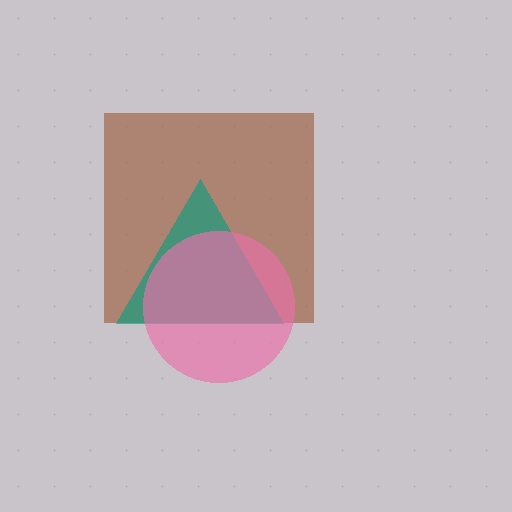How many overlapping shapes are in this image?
There are 3 overlapping shapes in the image.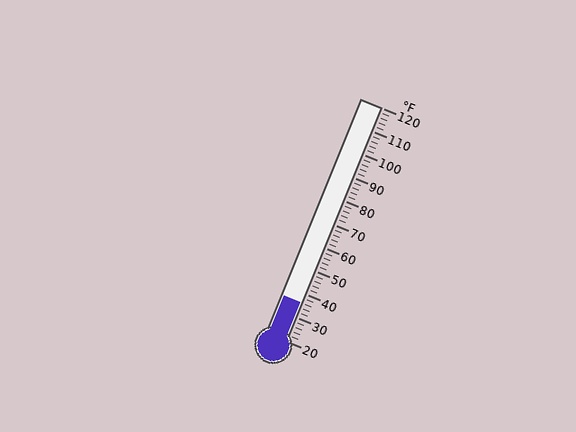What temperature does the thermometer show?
The thermometer shows approximately 36°F.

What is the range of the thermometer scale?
The thermometer scale ranges from 20°F to 120°F.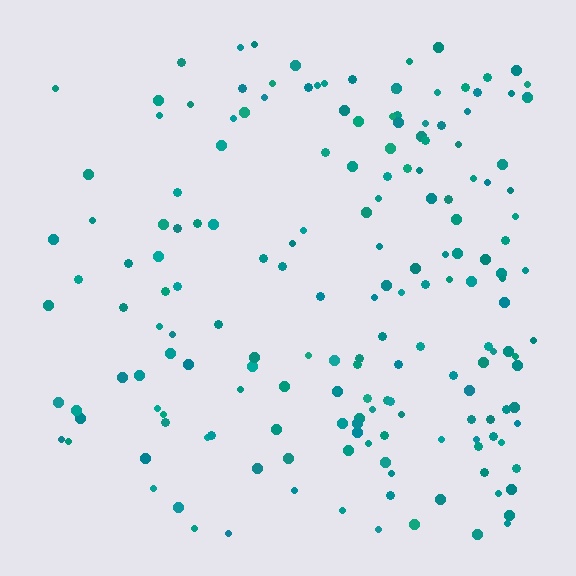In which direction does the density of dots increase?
From left to right, with the right side densest.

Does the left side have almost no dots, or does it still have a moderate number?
Still a moderate number, just noticeably fewer than the right.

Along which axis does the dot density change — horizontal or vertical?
Horizontal.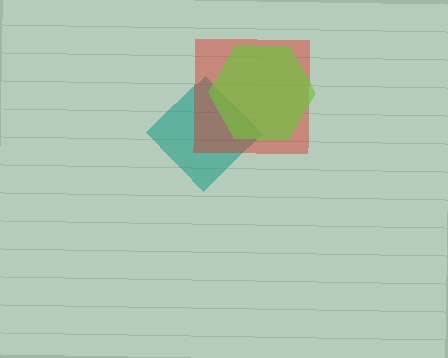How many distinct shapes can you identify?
There are 3 distinct shapes: a teal diamond, a red square, a lime hexagon.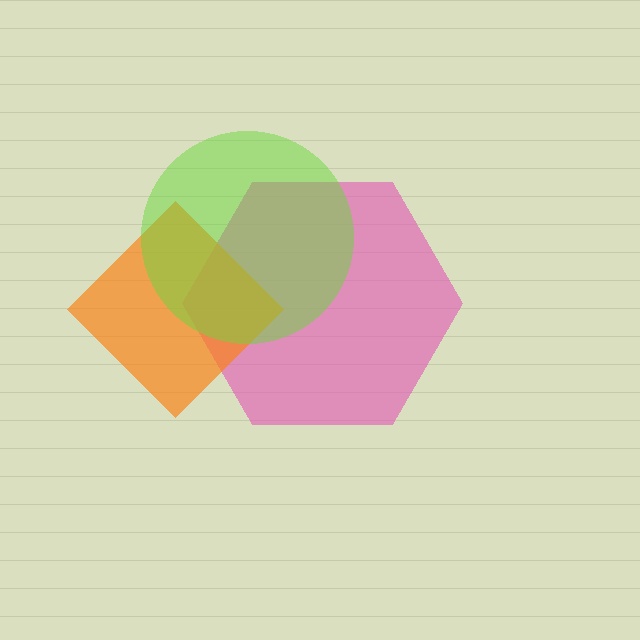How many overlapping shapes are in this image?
There are 3 overlapping shapes in the image.